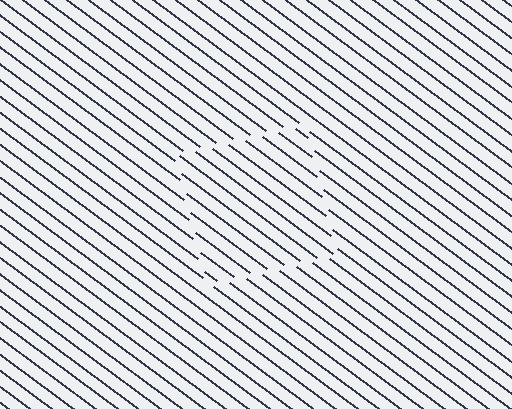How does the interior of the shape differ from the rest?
The interior of the shape contains the same grating, shifted by half a period — the contour is defined by the phase discontinuity where line-ends from the inner and outer gratings abut.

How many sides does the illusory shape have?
4 sides — the line-ends trace a square.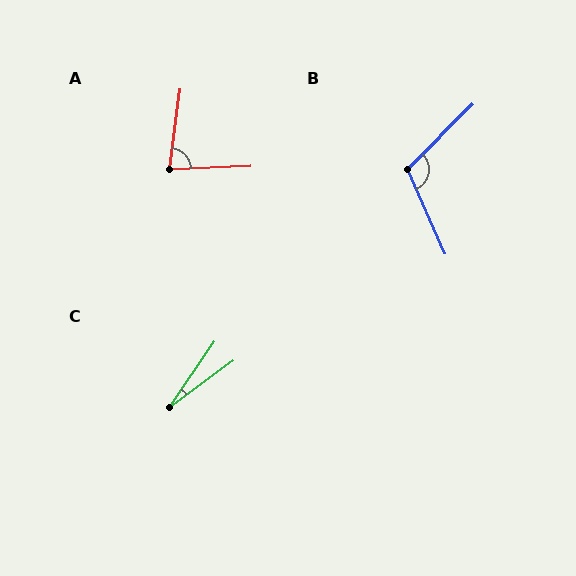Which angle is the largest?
B, at approximately 111 degrees.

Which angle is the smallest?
C, at approximately 19 degrees.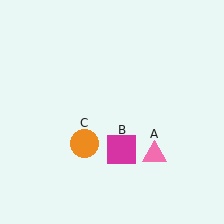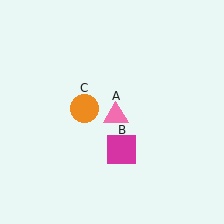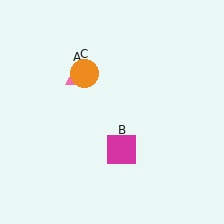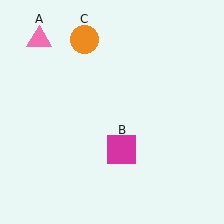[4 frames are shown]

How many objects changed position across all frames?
2 objects changed position: pink triangle (object A), orange circle (object C).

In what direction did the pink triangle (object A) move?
The pink triangle (object A) moved up and to the left.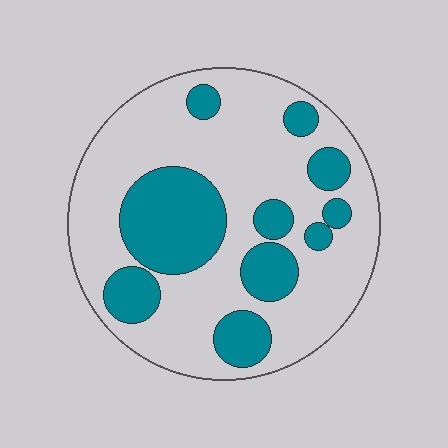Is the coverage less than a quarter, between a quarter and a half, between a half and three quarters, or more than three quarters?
Between a quarter and a half.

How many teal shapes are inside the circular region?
10.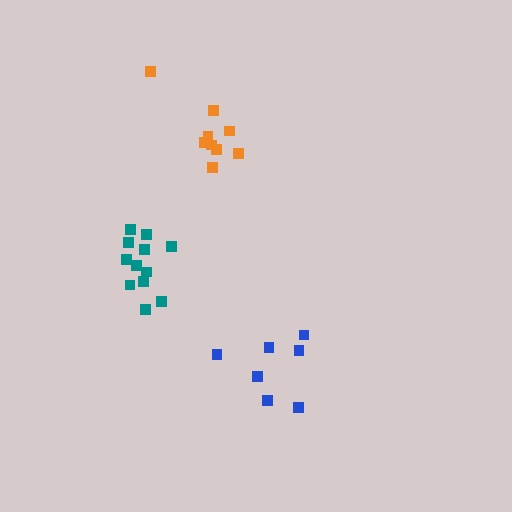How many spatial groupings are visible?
There are 3 spatial groupings.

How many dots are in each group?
Group 1: 9 dots, Group 2: 7 dots, Group 3: 12 dots (28 total).